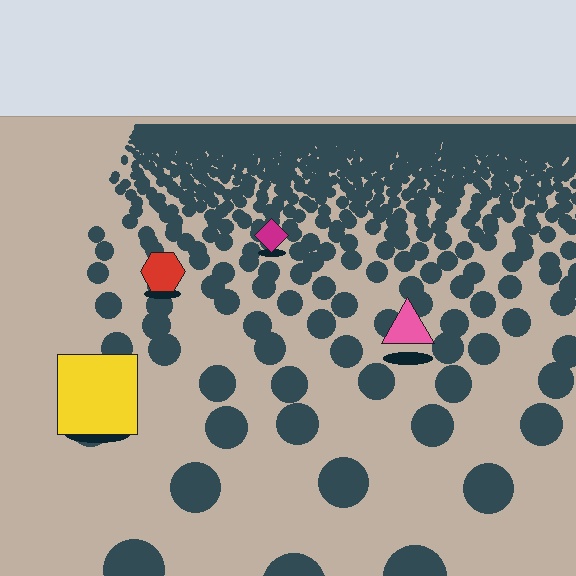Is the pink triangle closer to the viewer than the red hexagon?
Yes. The pink triangle is closer — you can tell from the texture gradient: the ground texture is coarser near it.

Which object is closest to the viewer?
The yellow square is closest. The texture marks near it are larger and more spread out.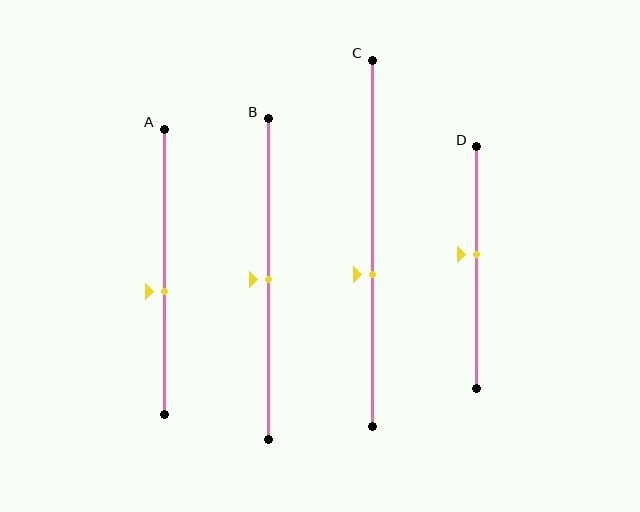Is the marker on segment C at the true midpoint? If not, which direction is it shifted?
No, the marker on segment C is shifted downward by about 9% of the segment length.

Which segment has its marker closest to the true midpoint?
Segment B has its marker closest to the true midpoint.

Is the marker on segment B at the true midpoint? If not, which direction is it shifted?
Yes, the marker on segment B is at the true midpoint.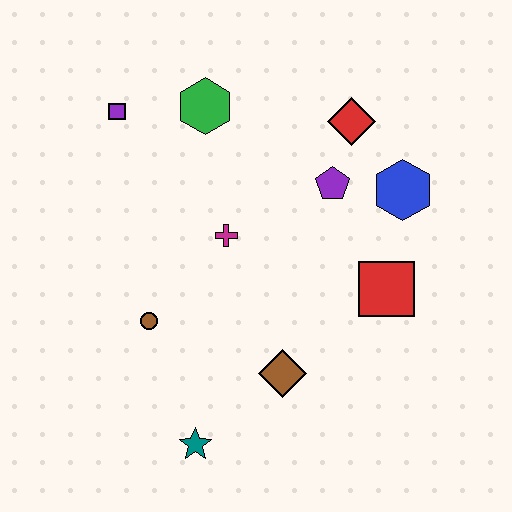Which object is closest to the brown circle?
The magenta cross is closest to the brown circle.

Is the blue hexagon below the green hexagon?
Yes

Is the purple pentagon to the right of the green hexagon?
Yes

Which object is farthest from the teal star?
The red diamond is farthest from the teal star.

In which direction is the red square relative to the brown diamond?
The red square is to the right of the brown diamond.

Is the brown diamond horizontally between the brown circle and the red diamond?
Yes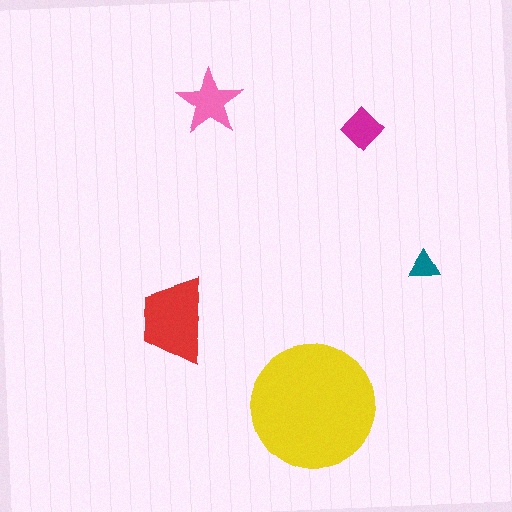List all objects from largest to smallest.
The yellow circle, the red trapezoid, the pink star, the magenta diamond, the teal triangle.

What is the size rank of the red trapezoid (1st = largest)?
2nd.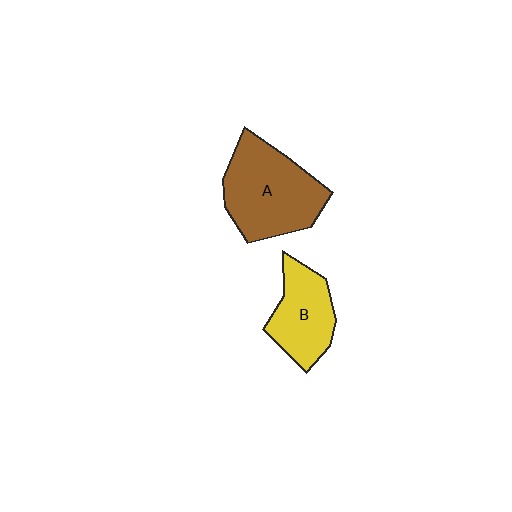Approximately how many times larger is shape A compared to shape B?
Approximately 1.5 times.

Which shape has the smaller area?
Shape B (yellow).